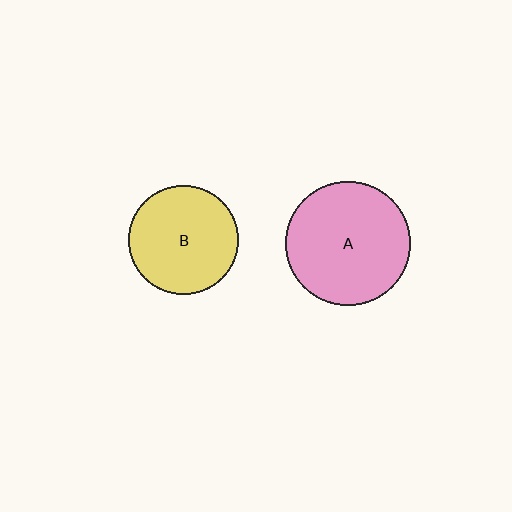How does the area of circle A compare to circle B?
Approximately 1.3 times.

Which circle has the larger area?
Circle A (pink).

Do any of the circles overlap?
No, none of the circles overlap.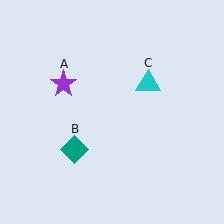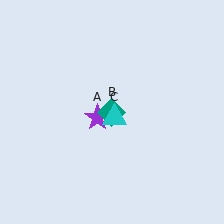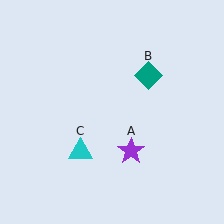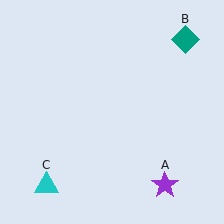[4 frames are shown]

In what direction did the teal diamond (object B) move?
The teal diamond (object B) moved up and to the right.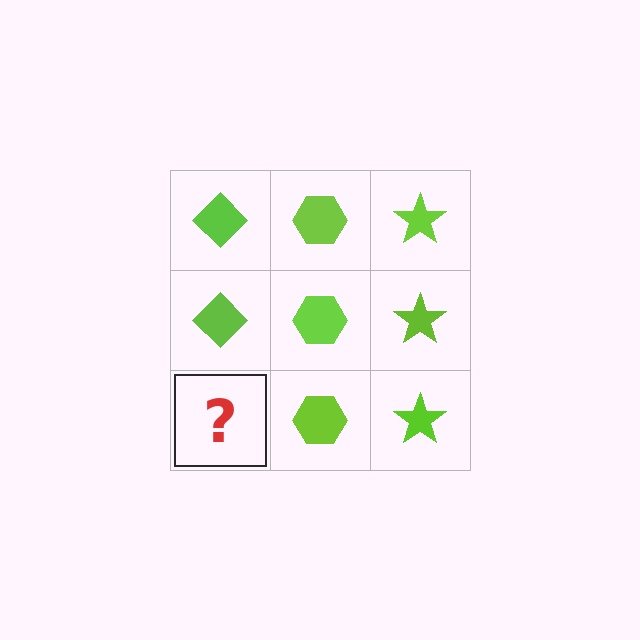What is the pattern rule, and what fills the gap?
The rule is that each column has a consistent shape. The gap should be filled with a lime diamond.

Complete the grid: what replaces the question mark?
The question mark should be replaced with a lime diamond.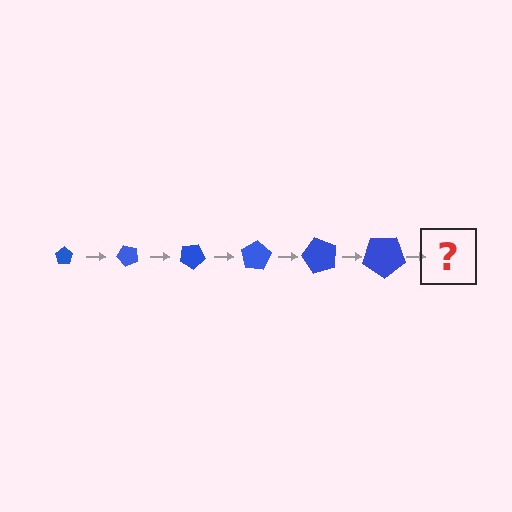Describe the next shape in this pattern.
It should be a pentagon, larger than the previous one and rotated 300 degrees from the start.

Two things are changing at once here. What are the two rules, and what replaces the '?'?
The two rules are that the pentagon grows larger each step and it rotates 50 degrees each step. The '?' should be a pentagon, larger than the previous one and rotated 300 degrees from the start.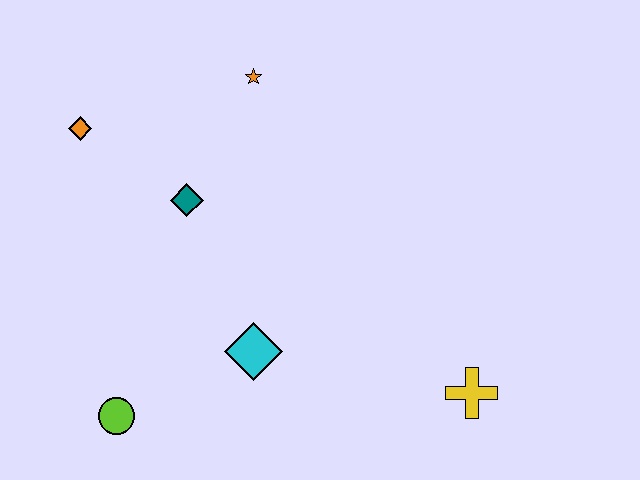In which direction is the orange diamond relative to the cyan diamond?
The orange diamond is above the cyan diamond.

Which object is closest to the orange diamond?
The teal diamond is closest to the orange diamond.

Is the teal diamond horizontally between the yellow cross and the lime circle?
Yes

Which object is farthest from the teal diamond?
The yellow cross is farthest from the teal diamond.